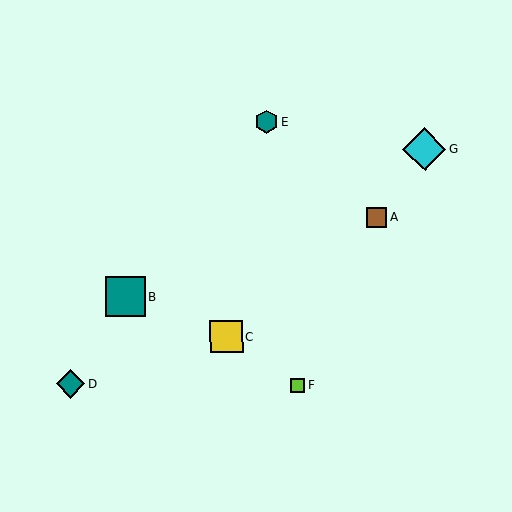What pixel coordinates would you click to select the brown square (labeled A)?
Click at (377, 218) to select the brown square A.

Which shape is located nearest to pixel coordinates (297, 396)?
The lime square (labeled F) at (298, 385) is nearest to that location.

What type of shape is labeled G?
Shape G is a cyan diamond.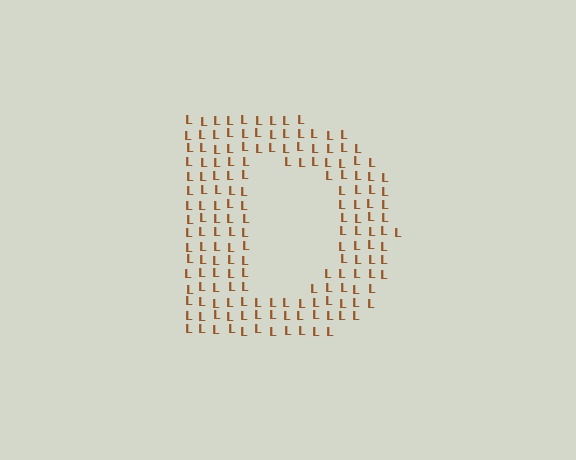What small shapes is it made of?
It is made of small letter L's.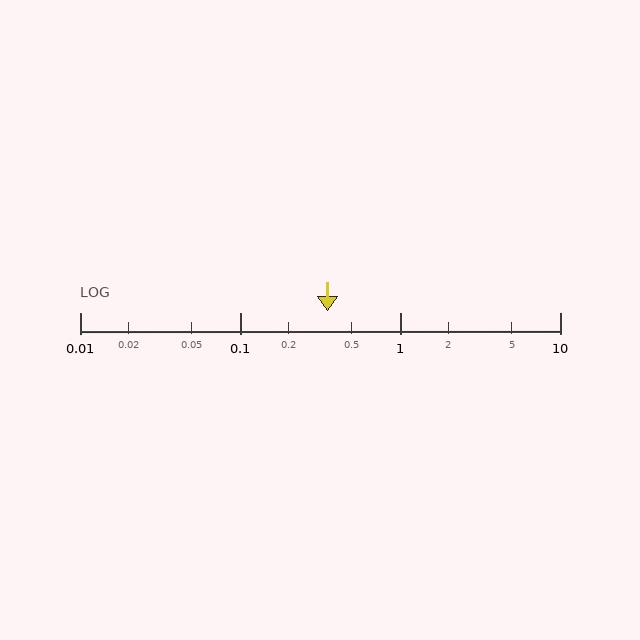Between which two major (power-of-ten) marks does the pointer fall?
The pointer is between 0.1 and 1.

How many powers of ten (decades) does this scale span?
The scale spans 3 decades, from 0.01 to 10.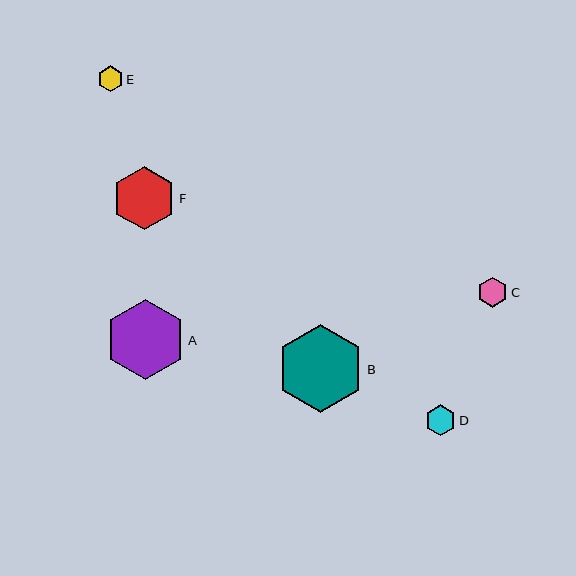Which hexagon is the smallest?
Hexagon E is the smallest with a size of approximately 26 pixels.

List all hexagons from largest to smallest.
From largest to smallest: B, A, F, D, C, E.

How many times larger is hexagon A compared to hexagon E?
Hexagon A is approximately 3.1 times the size of hexagon E.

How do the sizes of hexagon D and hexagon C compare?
Hexagon D and hexagon C are approximately the same size.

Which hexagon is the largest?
Hexagon B is the largest with a size of approximately 88 pixels.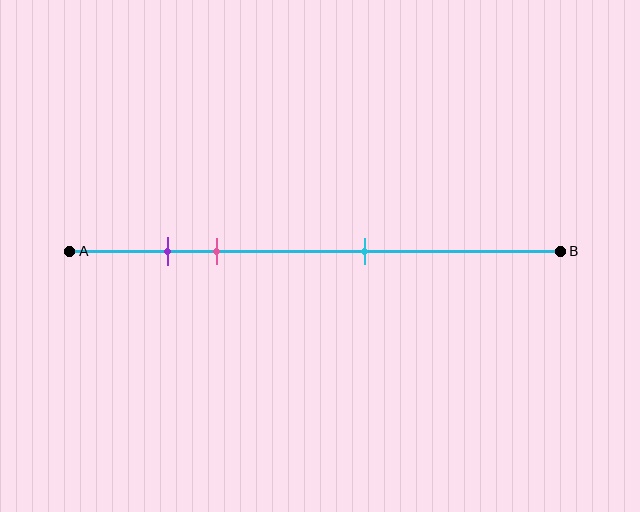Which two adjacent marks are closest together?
The purple and pink marks are the closest adjacent pair.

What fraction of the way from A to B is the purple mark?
The purple mark is approximately 20% (0.2) of the way from A to B.